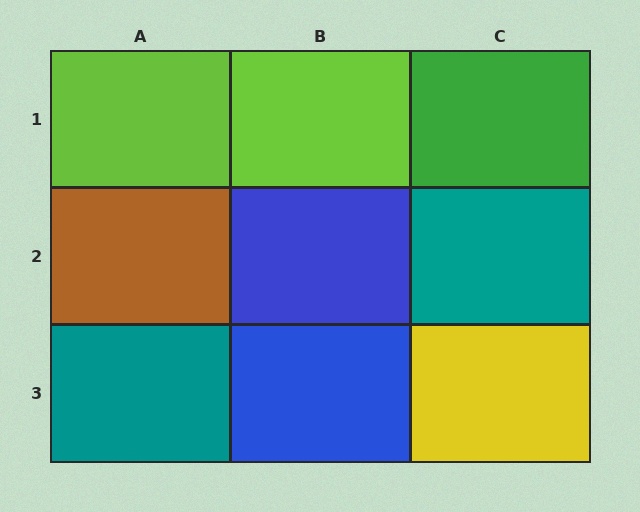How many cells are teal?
2 cells are teal.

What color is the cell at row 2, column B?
Blue.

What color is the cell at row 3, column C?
Yellow.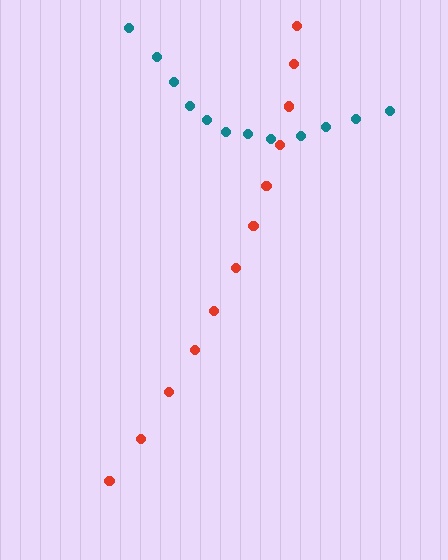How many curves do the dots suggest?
There are 2 distinct paths.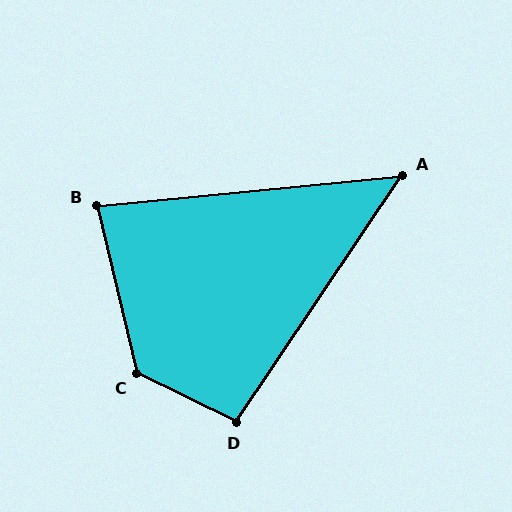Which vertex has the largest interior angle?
C, at approximately 130 degrees.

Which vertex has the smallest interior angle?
A, at approximately 50 degrees.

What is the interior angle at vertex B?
Approximately 82 degrees (acute).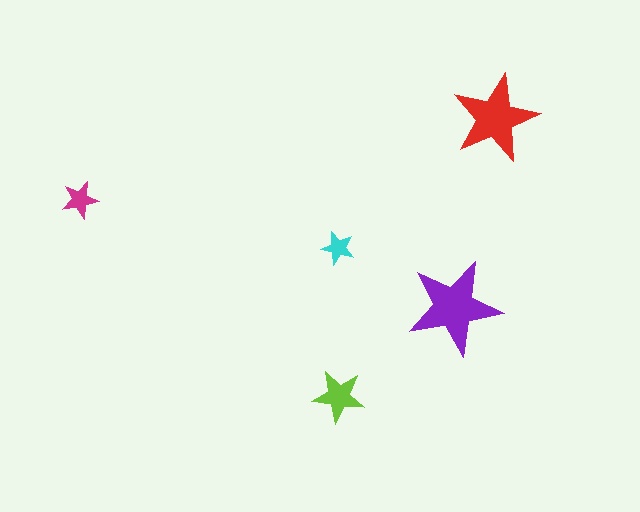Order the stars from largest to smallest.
the purple one, the red one, the lime one, the magenta one, the cyan one.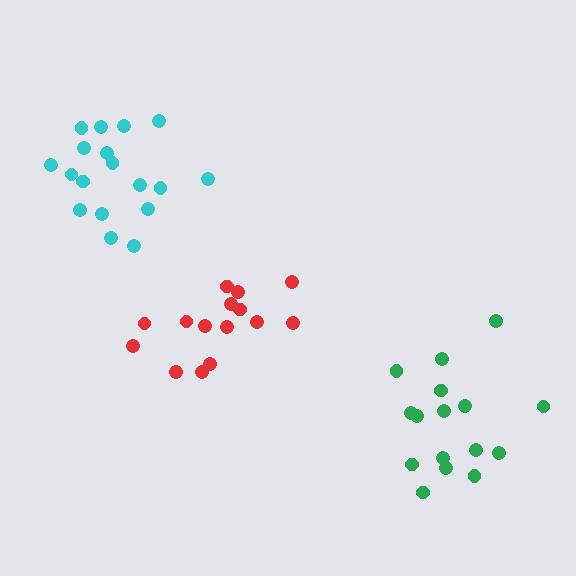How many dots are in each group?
Group 1: 15 dots, Group 2: 16 dots, Group 3: 18 dots (49 total).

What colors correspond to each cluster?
The clusters are colored: red, green, cyan.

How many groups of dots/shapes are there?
There are 3 groups.